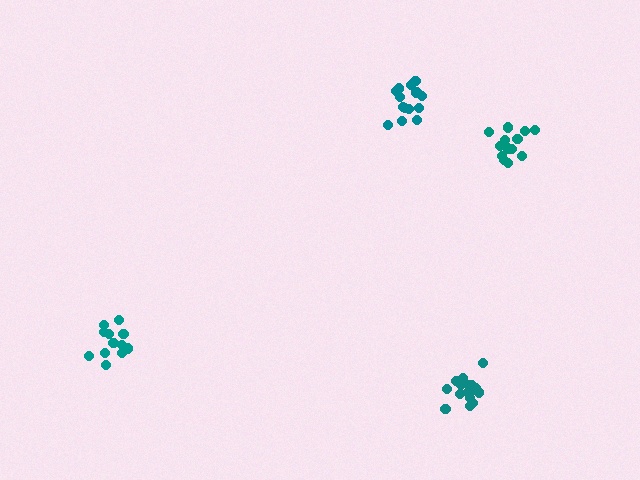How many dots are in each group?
Group 1: 16 dots, Group 2: 13 dots, Group 3: 14 dots, Group 4: 12 dots (55 total).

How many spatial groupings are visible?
There are 4 spatial groupings.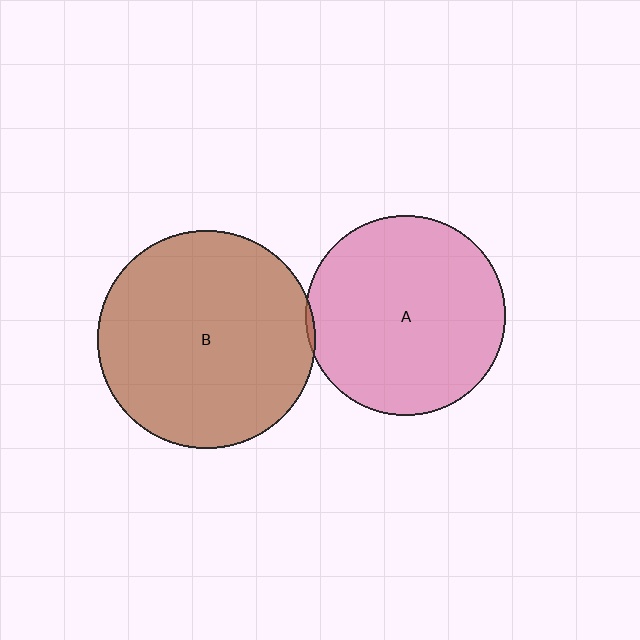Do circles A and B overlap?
Yes.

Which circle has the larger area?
Circle B (brown).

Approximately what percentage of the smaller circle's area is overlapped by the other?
Approximately 5%.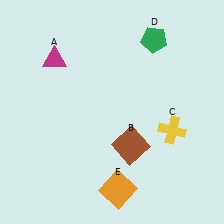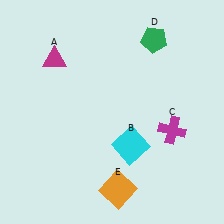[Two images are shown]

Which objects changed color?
B changed from brown to cyan. C changed from yellow to magenta.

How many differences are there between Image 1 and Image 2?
There are 2 differences between the two images.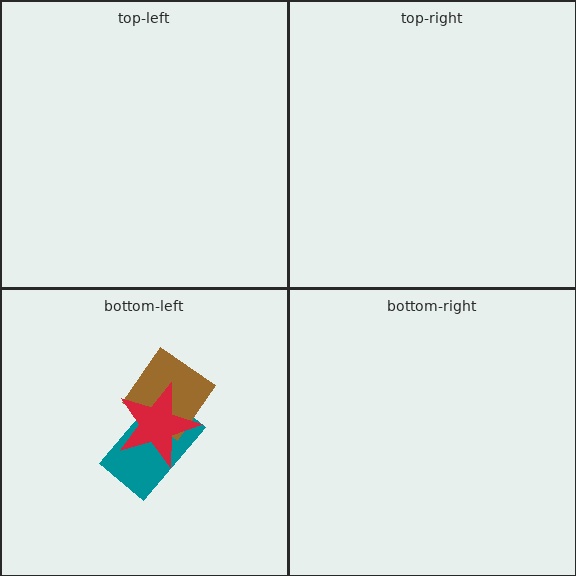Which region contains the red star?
The bottom-left region.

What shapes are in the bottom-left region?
The teal rectangle, the brown diamond, the red star.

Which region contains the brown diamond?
The bottom-left region.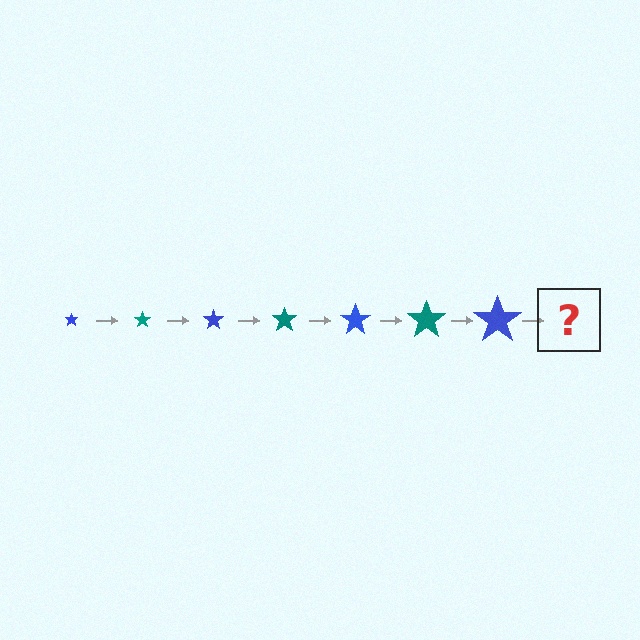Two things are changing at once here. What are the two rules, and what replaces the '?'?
The two rules are that the star grows larger each step and the color cycles through blue and teal. The '?' should be a teal star, larger than the previous one.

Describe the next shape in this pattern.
It should be a teal star, larger than the previous one.